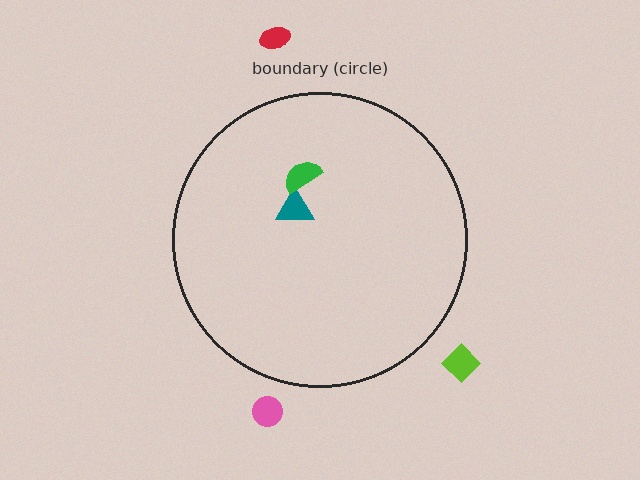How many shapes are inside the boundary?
2 inside, 3 outside.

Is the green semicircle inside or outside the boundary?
Inside.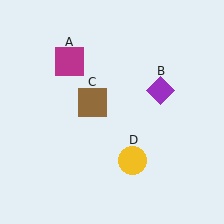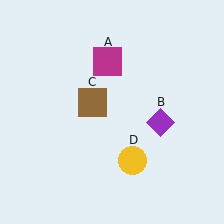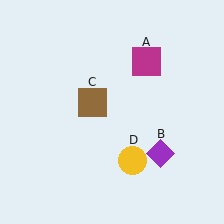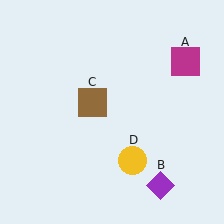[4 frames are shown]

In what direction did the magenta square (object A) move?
The magenta square (object A) moved right.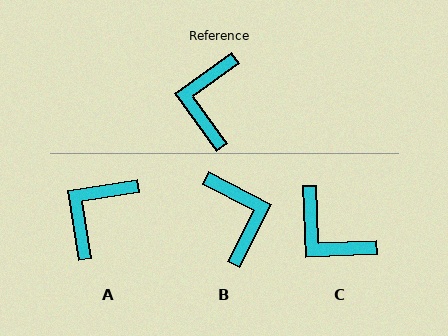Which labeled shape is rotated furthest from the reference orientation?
B, about 153 degrees away.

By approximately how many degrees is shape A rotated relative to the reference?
Approximately 27 degrees clockwise.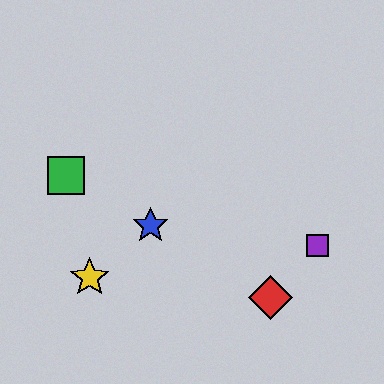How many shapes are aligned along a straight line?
3 shapes (the red diamond, the blue star, the green square) are aligned along a straight line.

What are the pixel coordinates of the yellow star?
The yellow star is at (90, 277).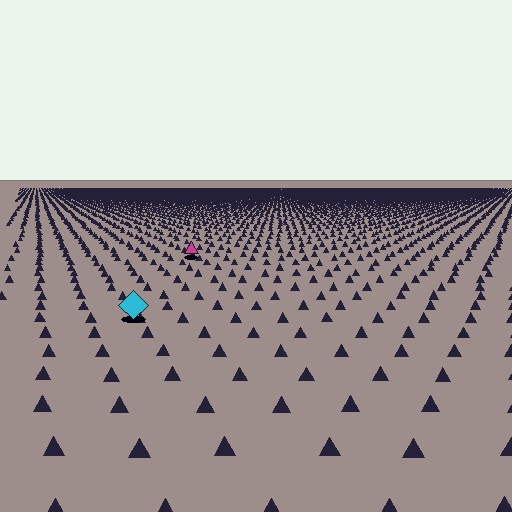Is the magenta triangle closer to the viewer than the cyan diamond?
No. The cyan diamond is closer — you can tell from the texture gradient: the ground texture is coarser near it.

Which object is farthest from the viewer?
The magenta triangle is farthest from the viewer. It appears smaller and the ground texture around it is denser.